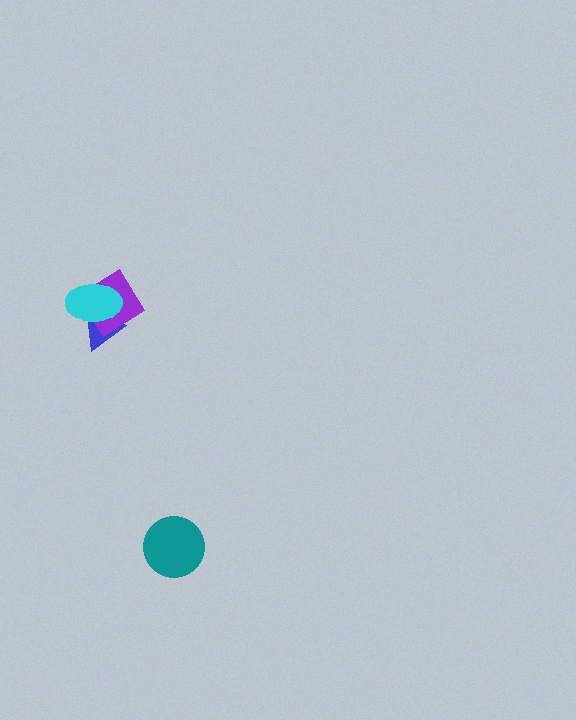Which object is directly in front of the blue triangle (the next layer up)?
The purple diamond is directly in front of the blue triangle.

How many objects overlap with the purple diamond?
2 objects overlap with the purple diamond.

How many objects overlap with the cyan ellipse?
2 objects overlap with the cyan ellipse.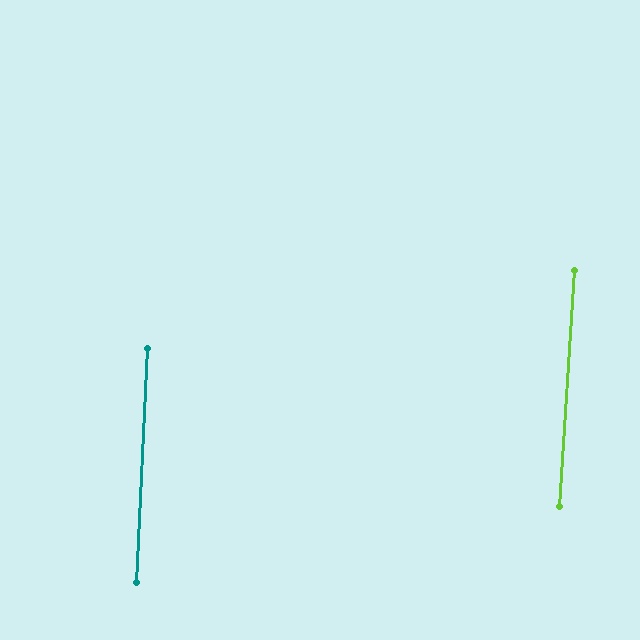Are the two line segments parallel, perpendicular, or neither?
Parallel — their directions differ by only 1.1°.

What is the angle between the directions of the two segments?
Approximately 1 degree.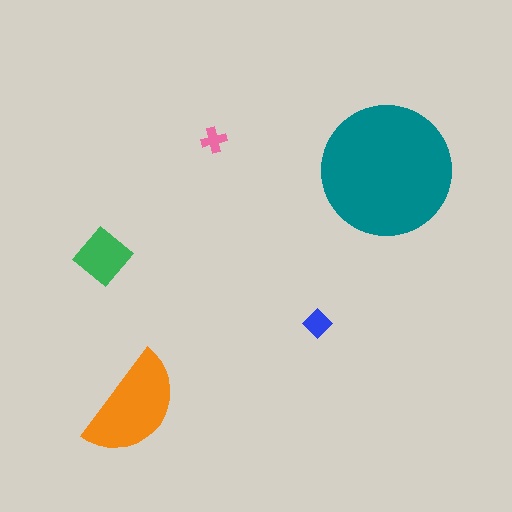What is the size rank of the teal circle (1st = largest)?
1st.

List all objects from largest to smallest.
The teal circle, the orange semicircle, the green diamond, the blue diamond, the pink cross.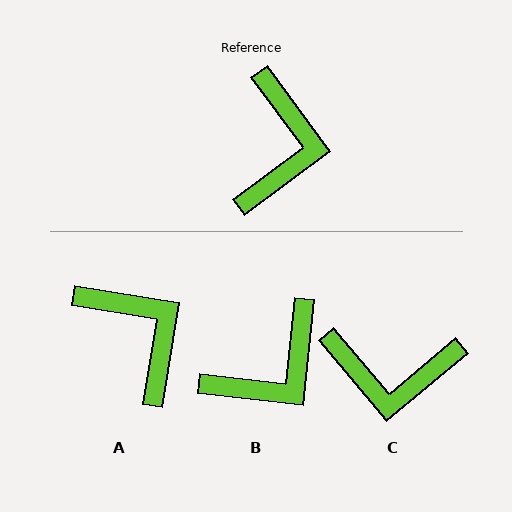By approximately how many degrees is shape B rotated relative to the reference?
Approximately 43 degrees clockwise.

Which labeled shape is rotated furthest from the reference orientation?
C, about 86 degrees away.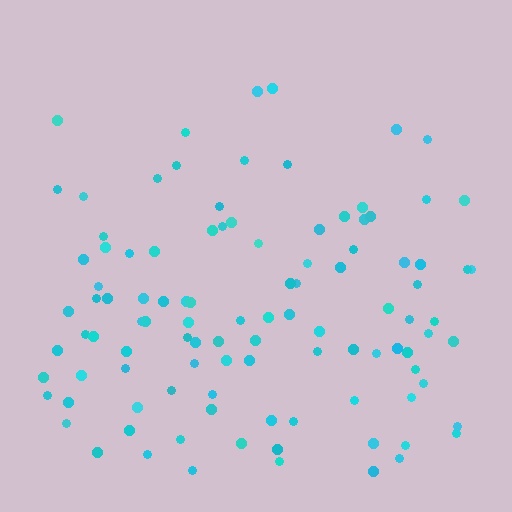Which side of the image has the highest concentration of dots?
The bottom.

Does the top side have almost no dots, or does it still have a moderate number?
Still a moderate number, just noticeably fewer than the bottom.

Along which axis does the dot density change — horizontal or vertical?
Vertical.